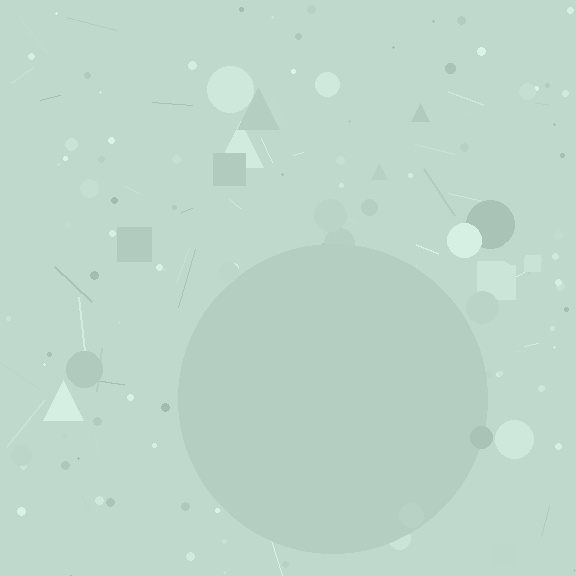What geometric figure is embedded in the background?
A circle is embedded in the background.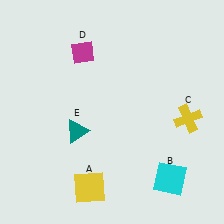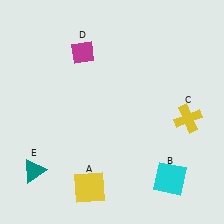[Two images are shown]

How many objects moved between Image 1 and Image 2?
1 object moved between the two images.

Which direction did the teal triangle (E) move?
The teal triangle (E) moved left.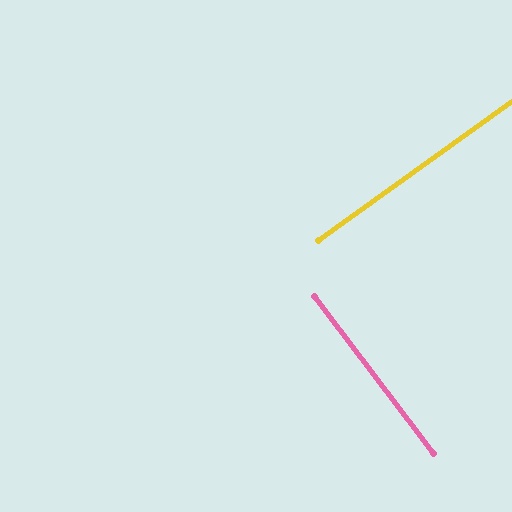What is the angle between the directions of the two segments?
Approximately 89 degrees.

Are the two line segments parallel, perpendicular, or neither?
Perpendicular — they meet at approximately 89°.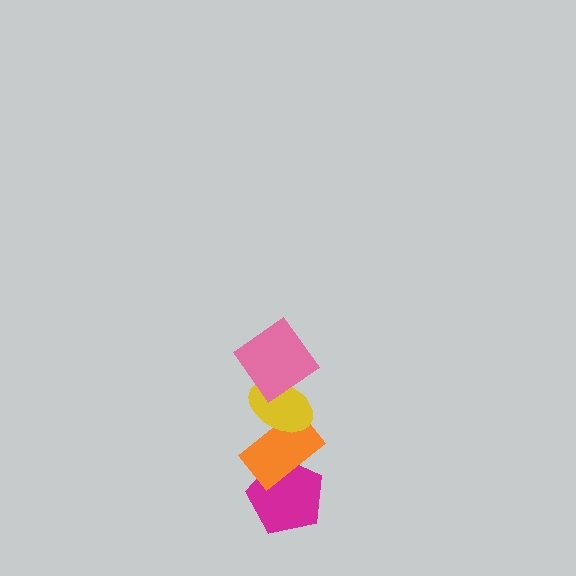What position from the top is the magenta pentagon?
The magenta pentagon is 4th from the top.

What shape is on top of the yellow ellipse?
The pink diamond is on top of the yellow ellipse.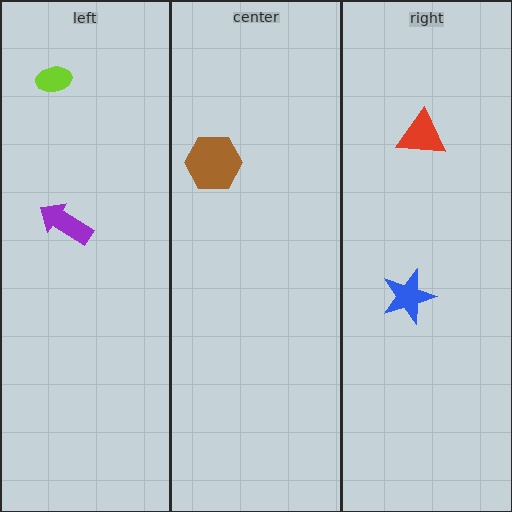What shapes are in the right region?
The blue star, the red triangle.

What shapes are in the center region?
The brown hexagon.